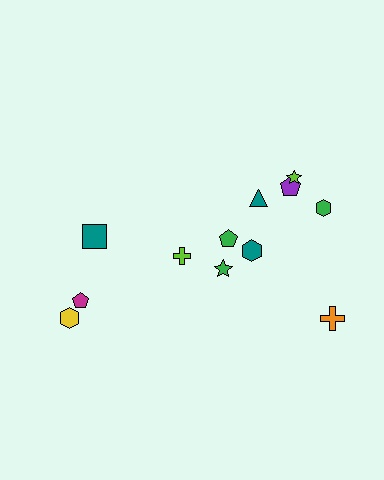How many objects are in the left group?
There are 4 objects.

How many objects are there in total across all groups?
There are 12 objects.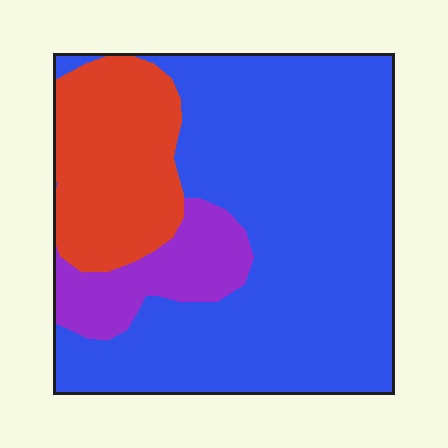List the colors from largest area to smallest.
From largest to smallest: blue, red, purple.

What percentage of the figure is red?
Red covers about 20% of the figure.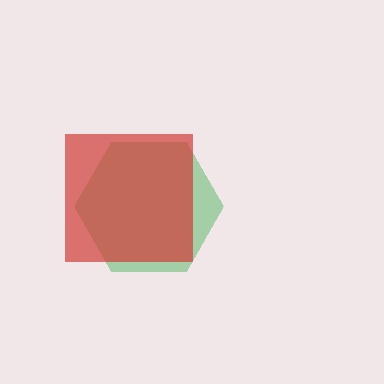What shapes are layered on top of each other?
The layered shapes are: a green hexagon, a red square.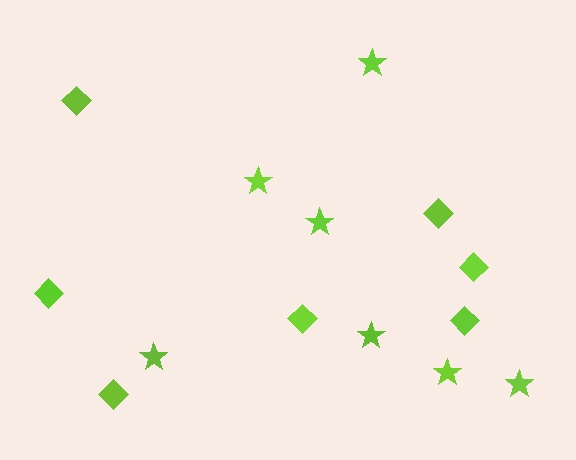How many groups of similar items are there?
There are 2 groups: one group of diamonds (7) and one group of stars (7).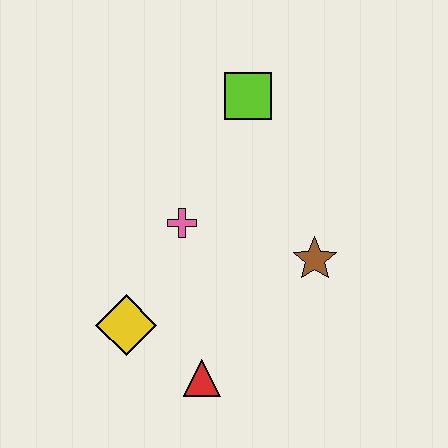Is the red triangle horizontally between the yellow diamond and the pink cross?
No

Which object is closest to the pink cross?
The yellow diamond is closest to the pink cross.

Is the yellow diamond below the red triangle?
No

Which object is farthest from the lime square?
The red triangle is farthest from the lime square.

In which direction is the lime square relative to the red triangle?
The lime square is above the red triangle.